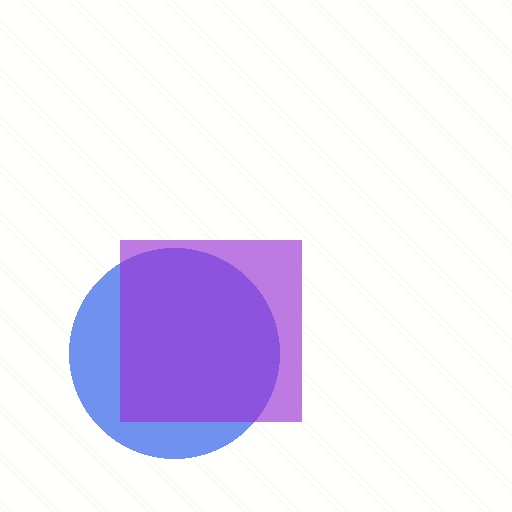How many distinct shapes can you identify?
There are 2 distinct shapes: a blue circle, a purple square.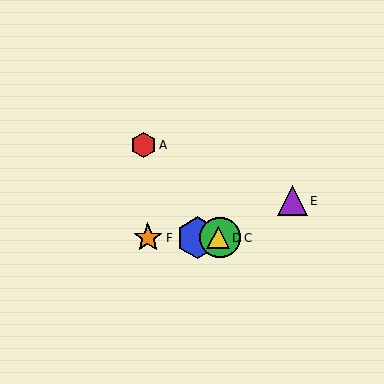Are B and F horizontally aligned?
Yes, both are at y≈238.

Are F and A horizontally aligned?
No, F is at y≈238 and A is at y≈145.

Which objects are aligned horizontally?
Objects B, C, D, F are aligned horizontally.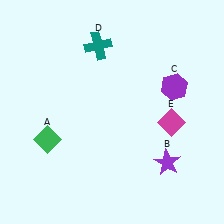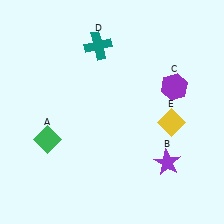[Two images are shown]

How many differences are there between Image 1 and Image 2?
There is 1 difference between the two images.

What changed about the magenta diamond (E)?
In Image 1, E is magenta. In Image 2, it changed to yellow.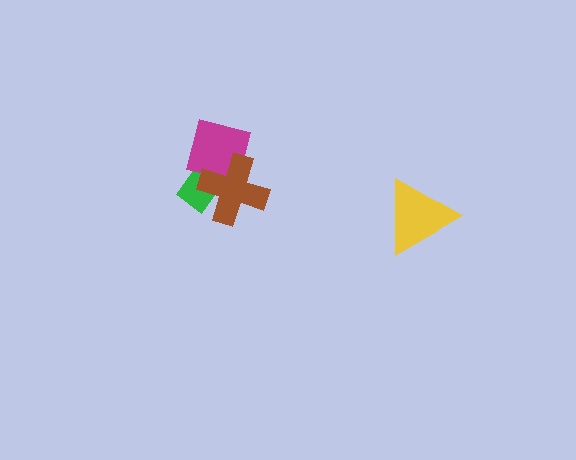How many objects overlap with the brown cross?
2 objects overlap with the brown cross.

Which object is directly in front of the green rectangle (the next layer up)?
The magenta square is directly in front of the green rectangle.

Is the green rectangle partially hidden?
Yes, it is partially covered by another shape.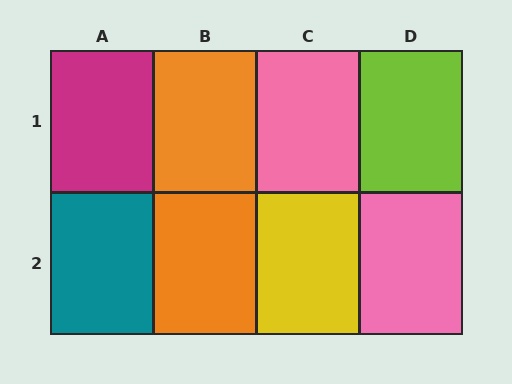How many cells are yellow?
1 cell is yellow.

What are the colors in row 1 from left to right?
Magenta, orange, pink, lime.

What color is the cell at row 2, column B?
Orange.